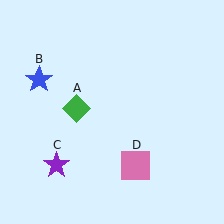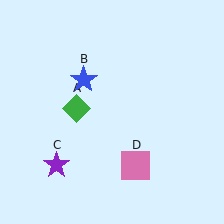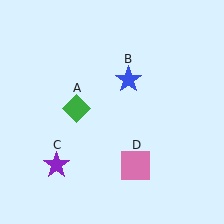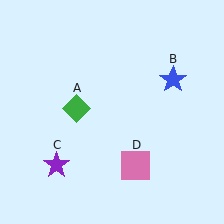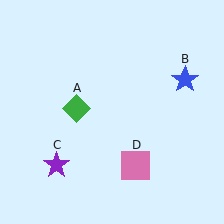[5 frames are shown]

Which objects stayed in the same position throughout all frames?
Green diamond (object A) and purple star (object C) and pink square (object D) remained stationary.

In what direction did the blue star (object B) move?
The blue star (object B) moved right.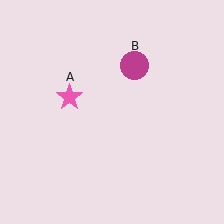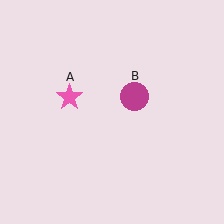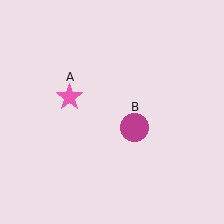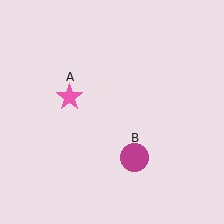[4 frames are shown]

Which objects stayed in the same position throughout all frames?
Pink star (object A) remained stationary.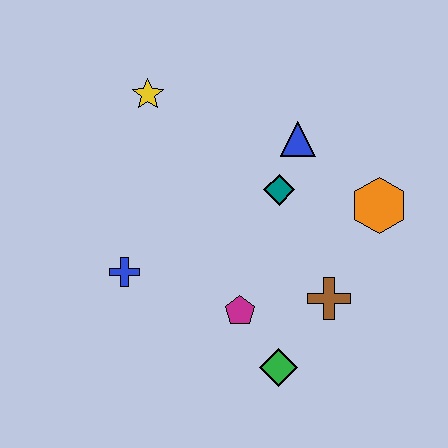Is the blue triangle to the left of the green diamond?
No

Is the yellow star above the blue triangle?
Yes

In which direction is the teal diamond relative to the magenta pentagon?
The teal diamond is above the magenta pentagon.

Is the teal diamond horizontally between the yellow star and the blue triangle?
Yes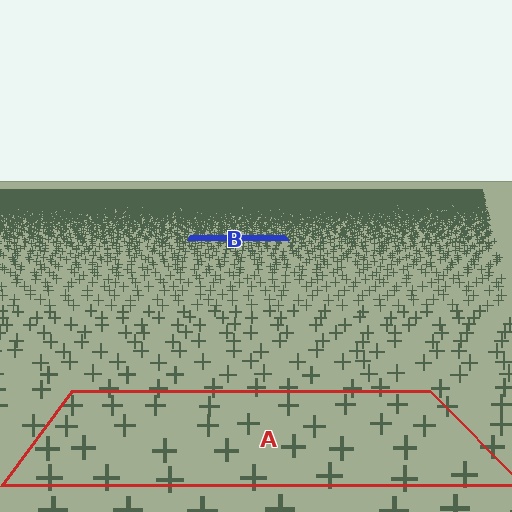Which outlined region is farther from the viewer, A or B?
Region B is farther from the viewer — the texture elements inside it appear smaller and more densely packed.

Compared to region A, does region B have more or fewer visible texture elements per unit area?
Region B has more texture elements per unit area — they are packed more densely because it is farther away.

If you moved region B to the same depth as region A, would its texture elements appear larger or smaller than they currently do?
They would appear larger. At a closer depth, the same texture elements are projected at a bigger on-screen size.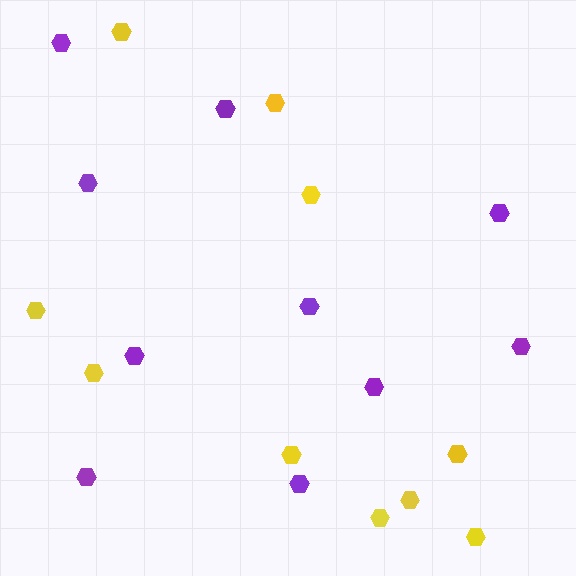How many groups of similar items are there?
There are 2 groups: one group of yellow hexagons (10) and one group of purple hexagons (10).